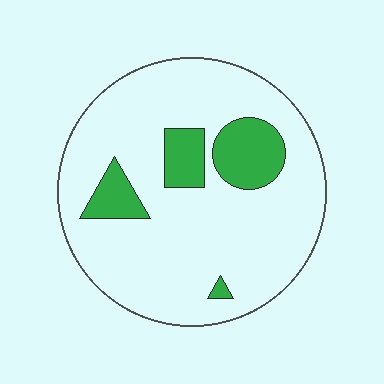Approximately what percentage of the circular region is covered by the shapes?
Approximately 15%.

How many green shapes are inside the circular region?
4.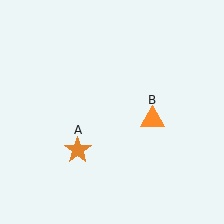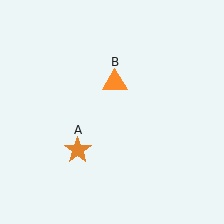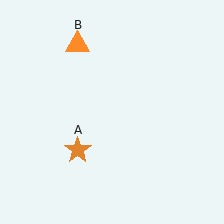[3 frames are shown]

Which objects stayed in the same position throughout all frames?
Orange star (object A) remained stationary.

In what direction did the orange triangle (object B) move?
The orange triangle (object B) moved up and to the left.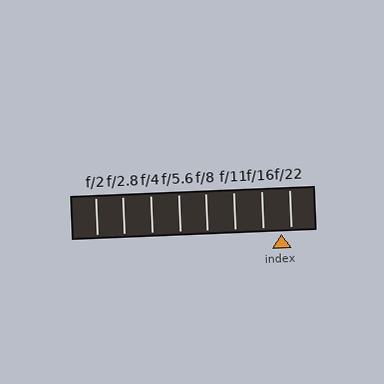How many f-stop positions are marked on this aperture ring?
There are 8 f-stop positions marked.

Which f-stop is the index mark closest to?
The index mark is closest to f/22.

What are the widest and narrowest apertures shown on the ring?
The widest aperture shown is f/2 and the narrowest is f/22.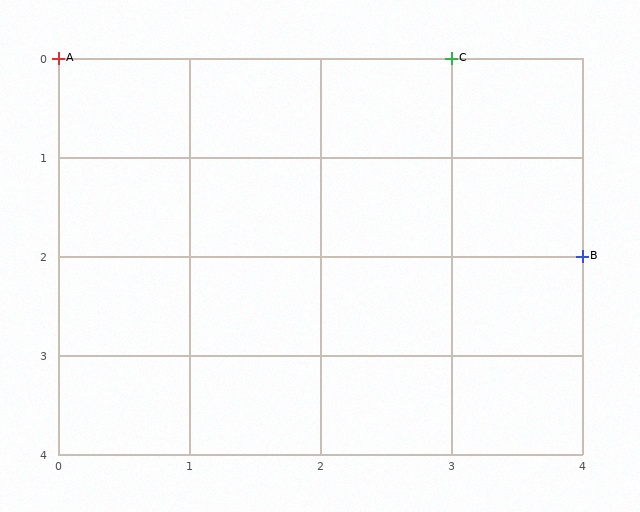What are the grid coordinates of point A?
Point A is at grid coordinates (0, 0).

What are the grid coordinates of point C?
Point C is at grid coordinates (3, 0).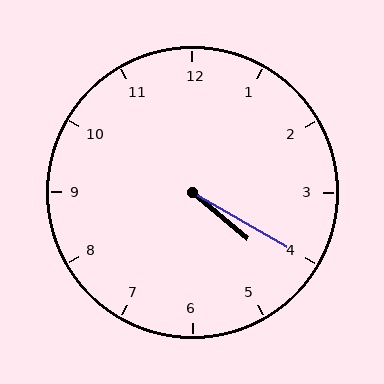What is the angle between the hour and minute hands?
Approximately 10 degrees.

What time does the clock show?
4:20.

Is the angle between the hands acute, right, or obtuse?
It is acute.